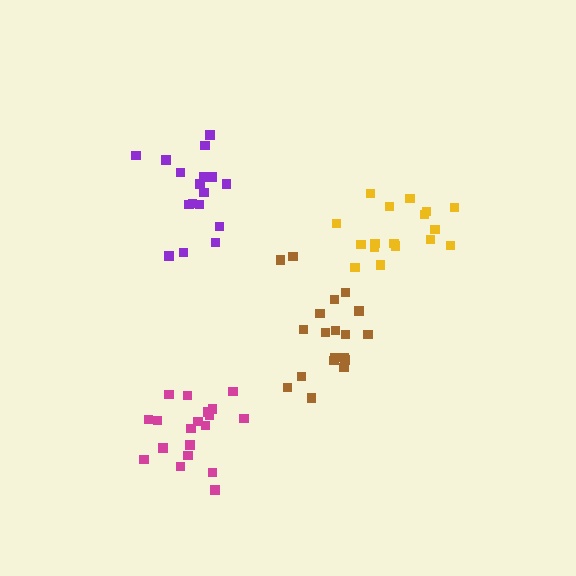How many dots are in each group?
Group 1: 19 dots, Group 2: 17 dots, Group 3: 17 dots, Group 4: 19 dots (72 total).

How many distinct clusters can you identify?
There are 4 distinct clusters.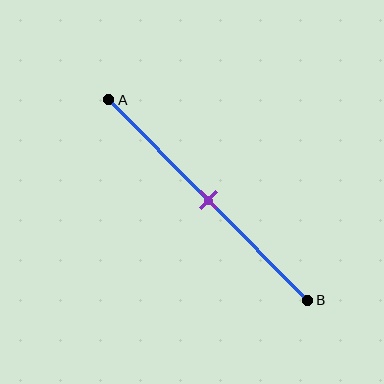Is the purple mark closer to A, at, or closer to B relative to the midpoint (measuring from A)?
The purple mark is approximately at the midpoint of segment AB.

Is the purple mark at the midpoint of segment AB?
Yes, the mark is approximately at the midpoint.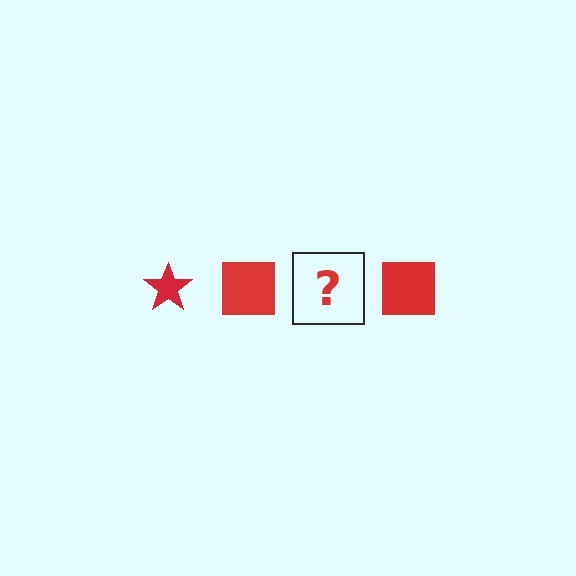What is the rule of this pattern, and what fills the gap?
The rule is that the pattern cycles through star, square shapes in red. The gap should be filled with a red star.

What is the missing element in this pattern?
The missing element is a red star.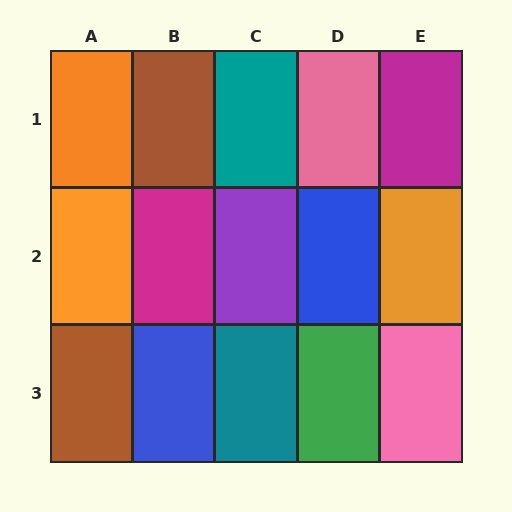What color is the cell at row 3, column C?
Teal.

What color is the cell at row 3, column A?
Brown.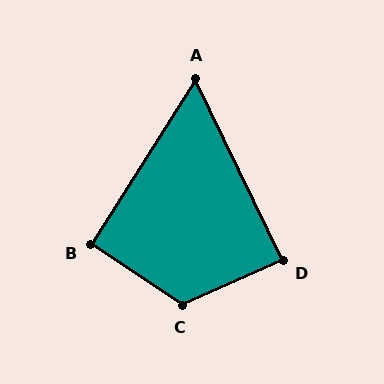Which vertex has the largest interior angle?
C, at approximately 122 degrees.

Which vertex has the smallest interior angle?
A, at approximately 58 degrees.